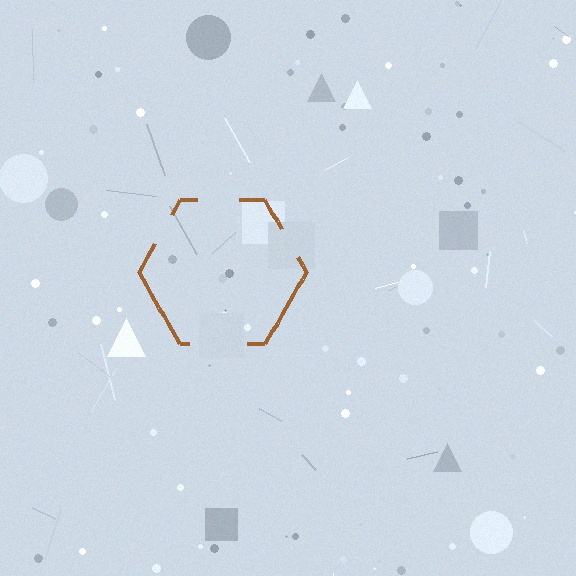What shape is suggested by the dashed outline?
The dashed outline suggests a hexagon.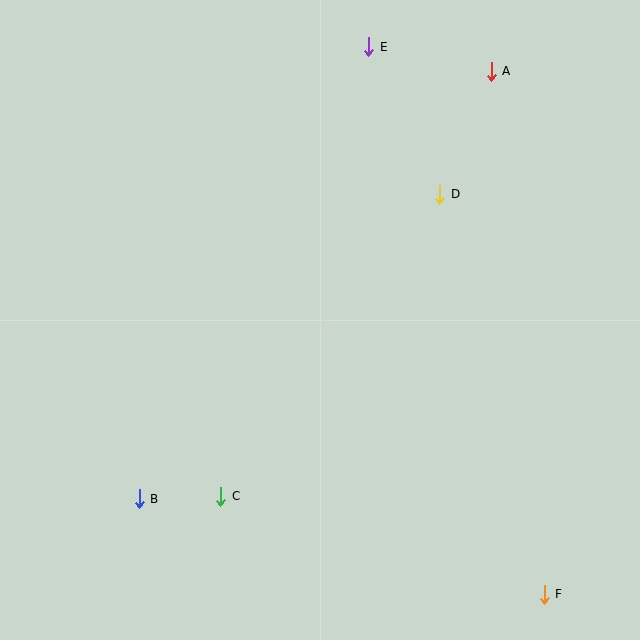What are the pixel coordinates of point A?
Point A is at (491, 71).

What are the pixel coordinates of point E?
Point E is at (369, 47).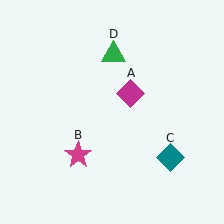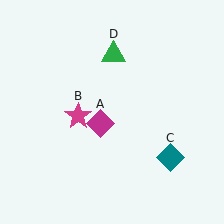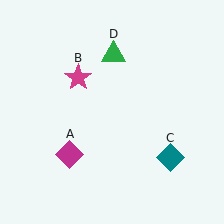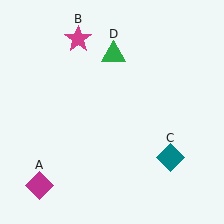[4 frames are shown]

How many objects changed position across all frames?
2 objects changed position: magenta diamond (object A), magenta star (object B).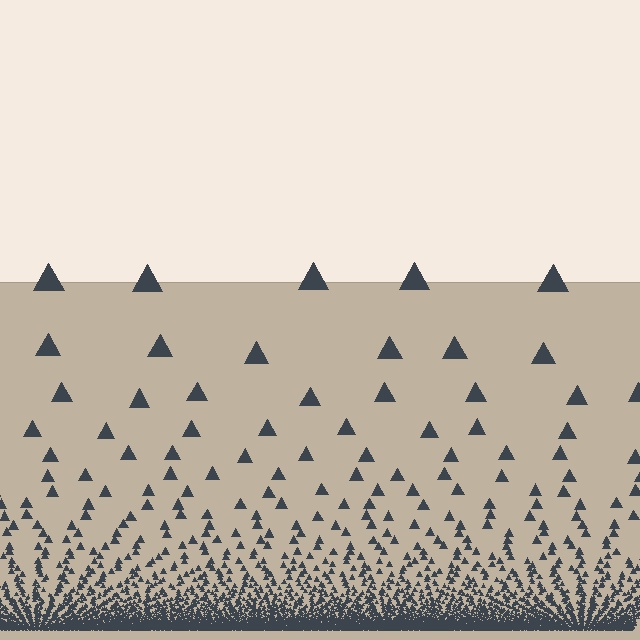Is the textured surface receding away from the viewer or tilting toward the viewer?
The surface appears to tilt toward the viewer. Texture elements get larger and sparser toward the top.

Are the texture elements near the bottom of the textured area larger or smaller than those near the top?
Smaller. The gradient is inverted — elements near the bottom are smaller and denser.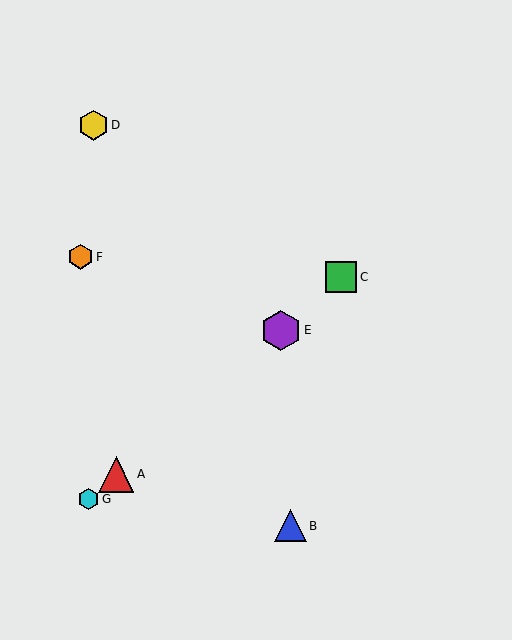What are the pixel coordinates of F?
Object F is at (81, 257).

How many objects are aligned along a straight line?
4 objects (A, C, E, G) are aligned along a straight line.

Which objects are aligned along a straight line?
Objects A, C, E, G are aligned along a straight line.